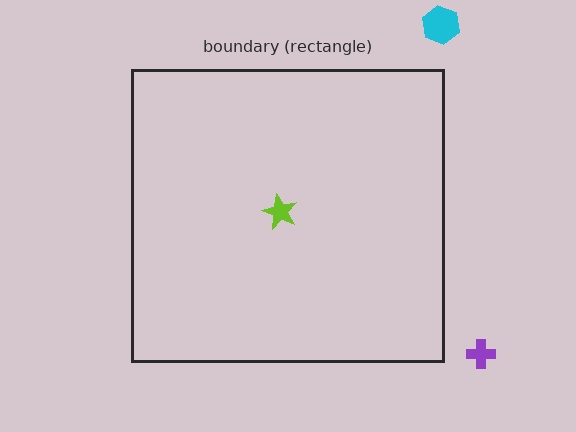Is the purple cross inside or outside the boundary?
Outside.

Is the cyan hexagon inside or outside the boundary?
Outside.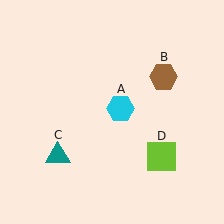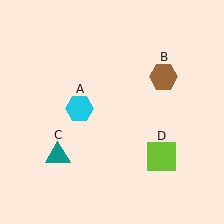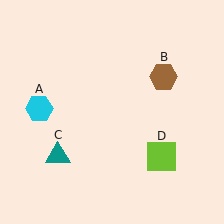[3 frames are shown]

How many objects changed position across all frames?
1 object changed position: cyan hexagon (object A).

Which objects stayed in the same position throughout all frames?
Brown hexagon (object B) and teal triangle (object C) and lime square (object D) remained stationary.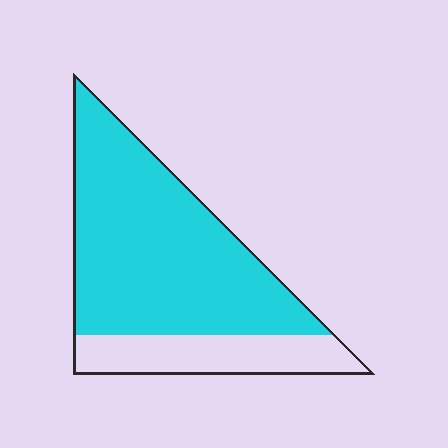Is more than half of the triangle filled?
Yes.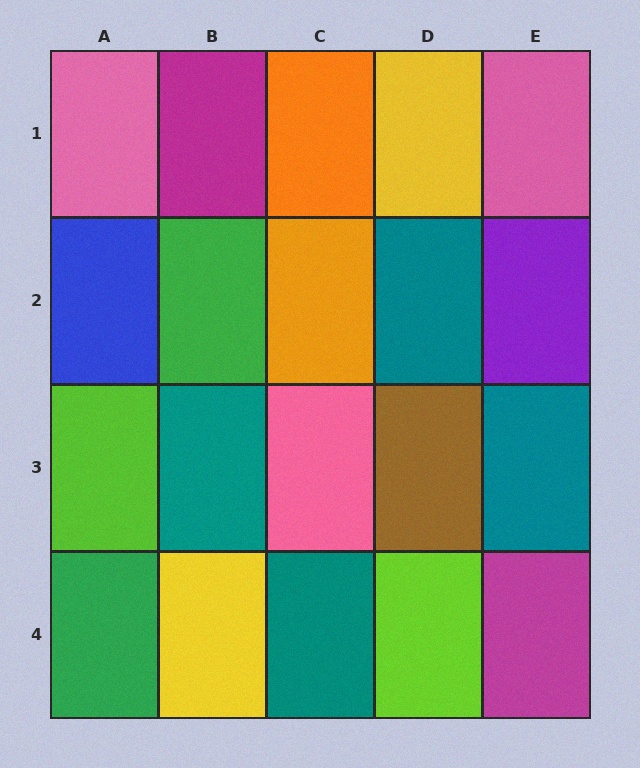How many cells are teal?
4 cells are teal.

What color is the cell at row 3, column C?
Pink.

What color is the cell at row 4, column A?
Green.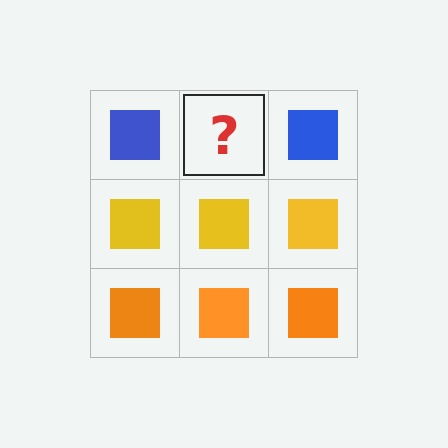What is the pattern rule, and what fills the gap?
The rule is that each row has a consistent color. The gap should be filled with a blue square.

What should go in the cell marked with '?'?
The missing cell should contain a blue square.